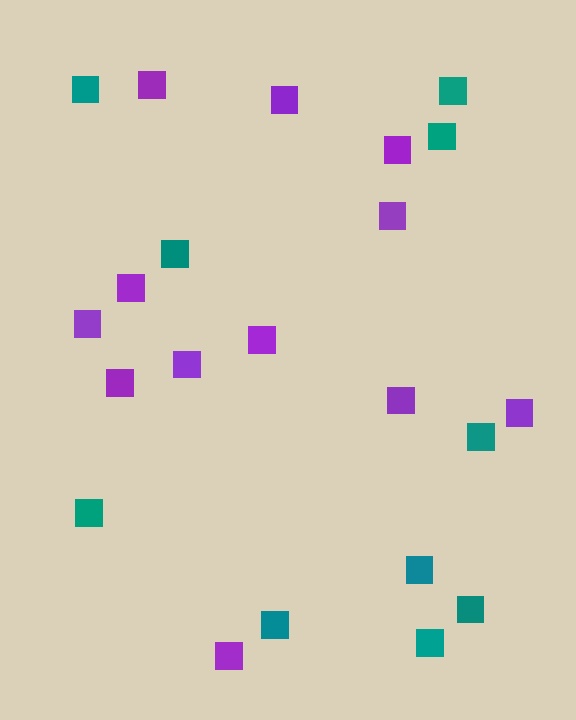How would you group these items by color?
There are 2 groups: one group of purple squares (12) and one group of teal squares (10).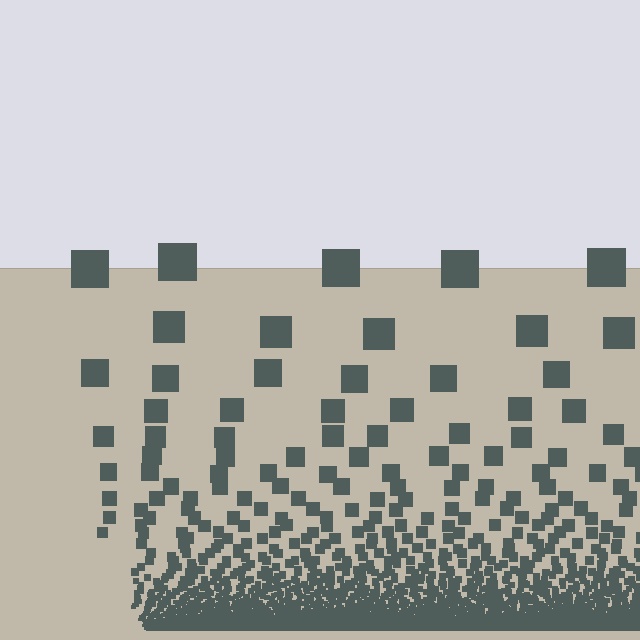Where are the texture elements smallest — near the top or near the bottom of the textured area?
Near the bottom.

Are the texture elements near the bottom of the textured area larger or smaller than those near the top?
Smaller. The gradient is inverted — elements near the bottom are smaller and denser.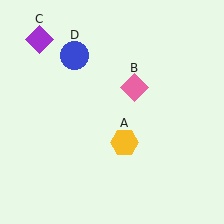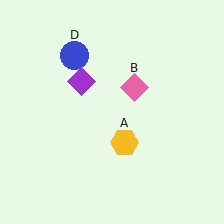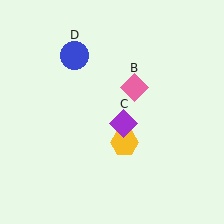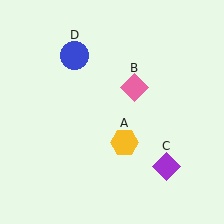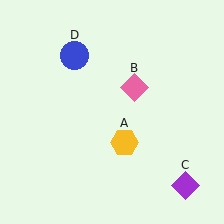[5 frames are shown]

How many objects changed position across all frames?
1 object changed position: purple diamond (object C).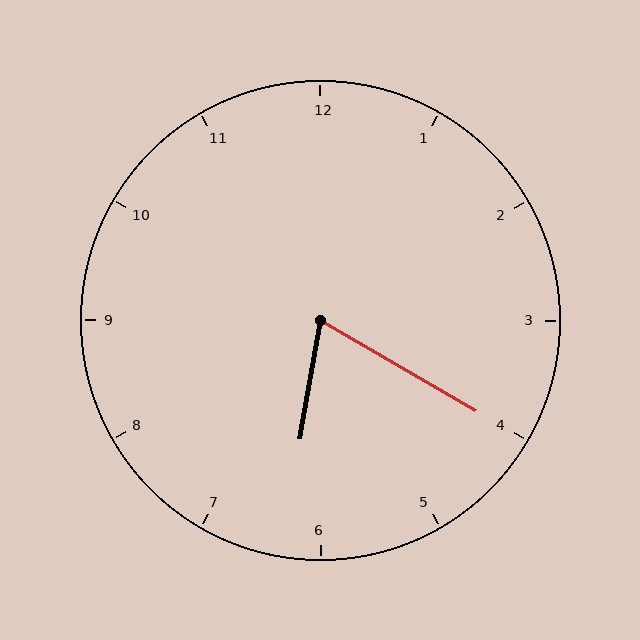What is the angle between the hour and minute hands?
Approximately 70 degrees.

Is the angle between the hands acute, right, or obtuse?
It is acute.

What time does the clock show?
6:20.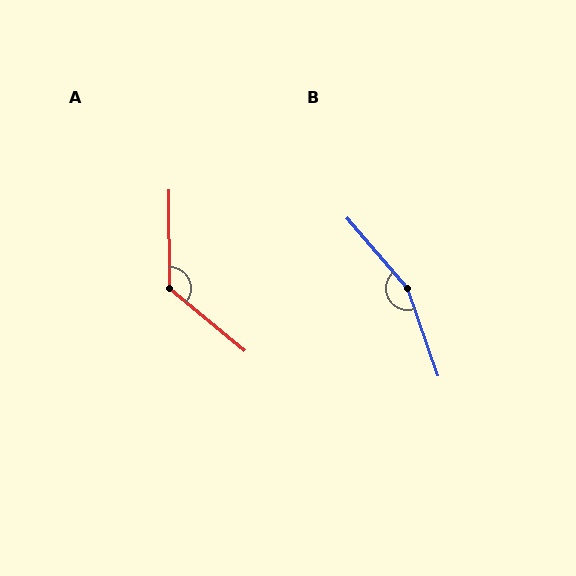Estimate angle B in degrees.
Approximately 159 degrees.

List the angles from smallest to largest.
A (130°), B (159°).